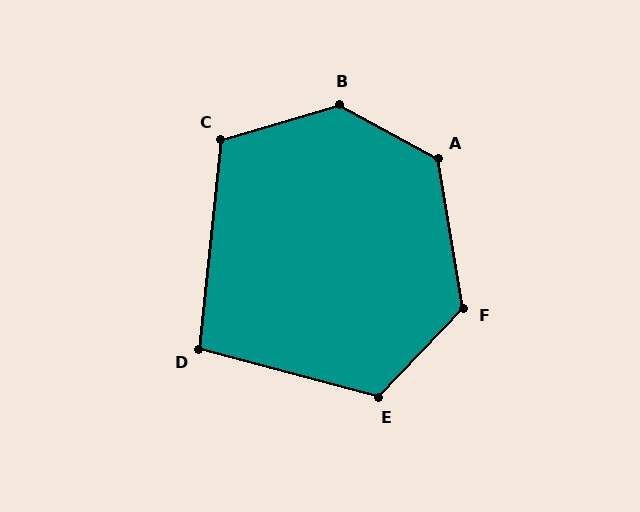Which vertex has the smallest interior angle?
D, at approximately 99 degrees.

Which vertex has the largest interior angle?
B, at approximately 135 degrees.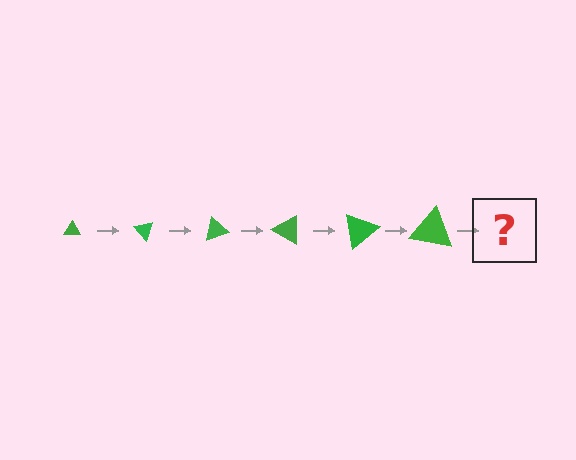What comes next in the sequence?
The next element should be a triangle, larger than the previous one and rotated 300 degrees from the start.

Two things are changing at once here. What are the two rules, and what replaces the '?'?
The two rules are that the triangle grows larger each step and it rotates 50 degrees each step. The '?' should be a triangle, larger than the previous one and rotated 300 degrees from the start.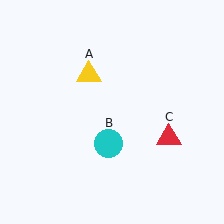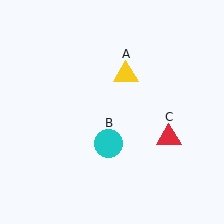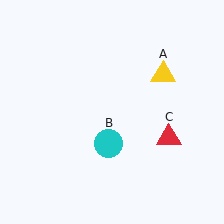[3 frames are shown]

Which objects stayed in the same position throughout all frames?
Cyan circle (object B) and red triangle (object C) remained stationary.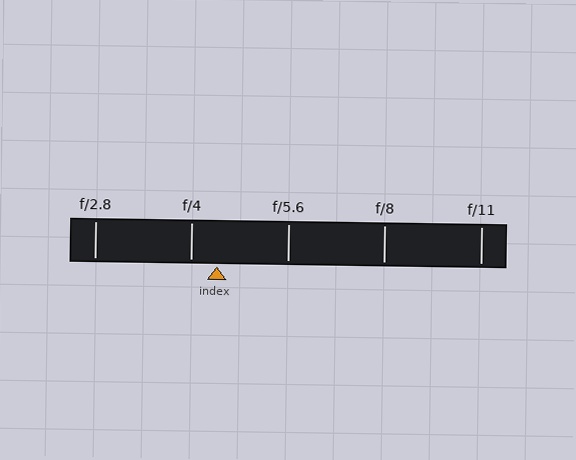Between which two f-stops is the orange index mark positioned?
The index mark is between f/4 and f/5.6.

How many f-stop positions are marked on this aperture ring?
There are 5 f-stop positions marked.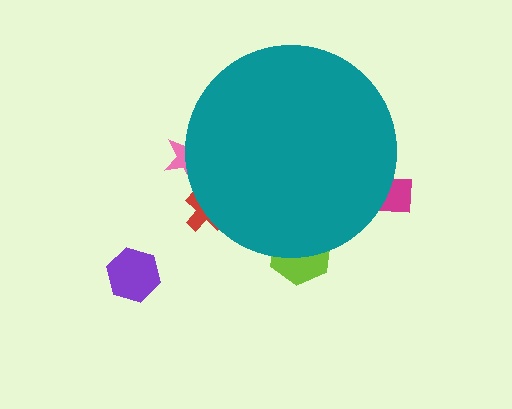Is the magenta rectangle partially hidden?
Yes, the magenta rectangle is partially hidden behind the teal circle.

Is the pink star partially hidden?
Yes, the pink star is partially hidden behind the teal circle.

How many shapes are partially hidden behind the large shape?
4 shapes are partially hidden.